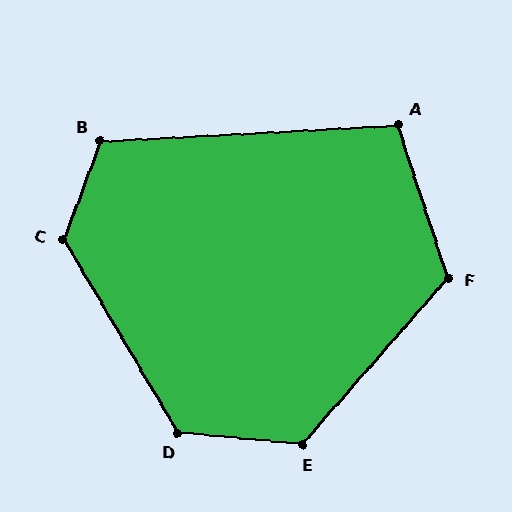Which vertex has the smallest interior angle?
A, at approximately 105 degrees.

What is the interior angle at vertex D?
Approximately 126 degrees (obtuse).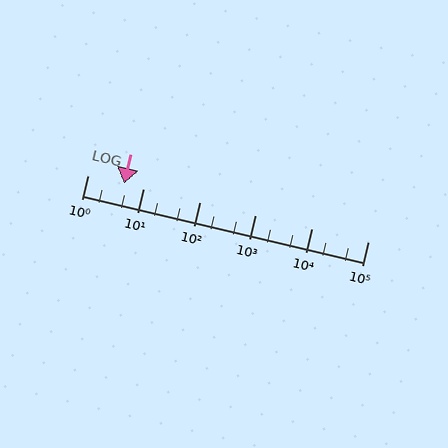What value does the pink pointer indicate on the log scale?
The pointer indicates approximately 4.5.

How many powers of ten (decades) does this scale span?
The scale spans 5 decades, from 1 to 100000.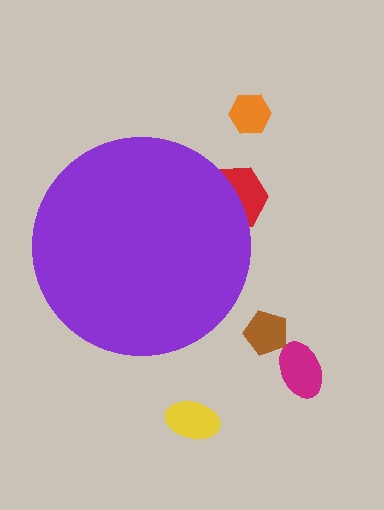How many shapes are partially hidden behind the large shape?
1 shape is partially hidden.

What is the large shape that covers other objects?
A purple circle.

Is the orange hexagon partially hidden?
No, the orange hexagon is fully visible.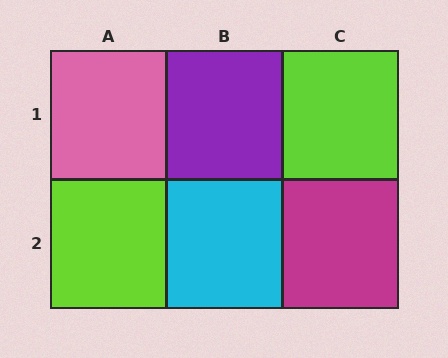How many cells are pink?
1 cell is pink.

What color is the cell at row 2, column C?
Magenta.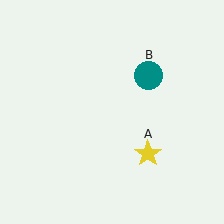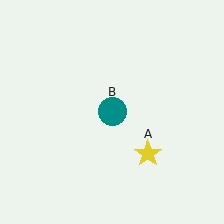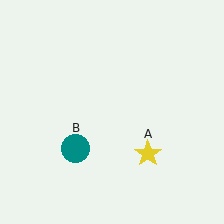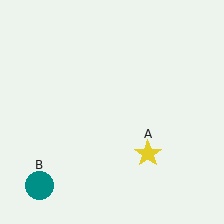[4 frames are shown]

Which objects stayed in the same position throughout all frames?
Yellow star (object A) remained stationary.